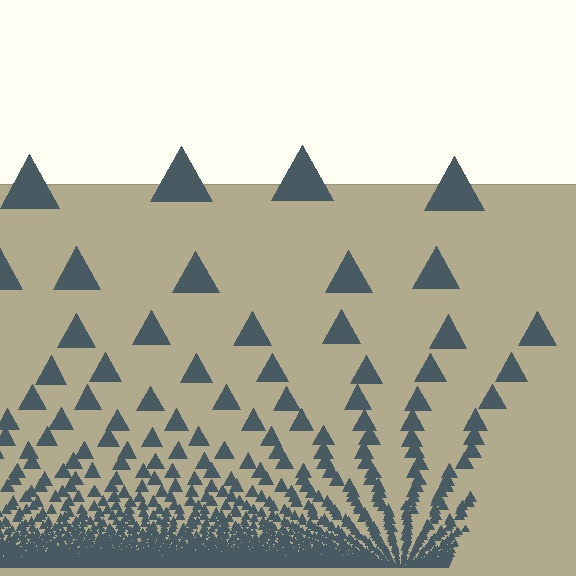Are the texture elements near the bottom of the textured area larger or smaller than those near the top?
Smaller. The gradient is inverted — elements near the bottom are smaller and denser.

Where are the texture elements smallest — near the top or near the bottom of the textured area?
Near the bottom.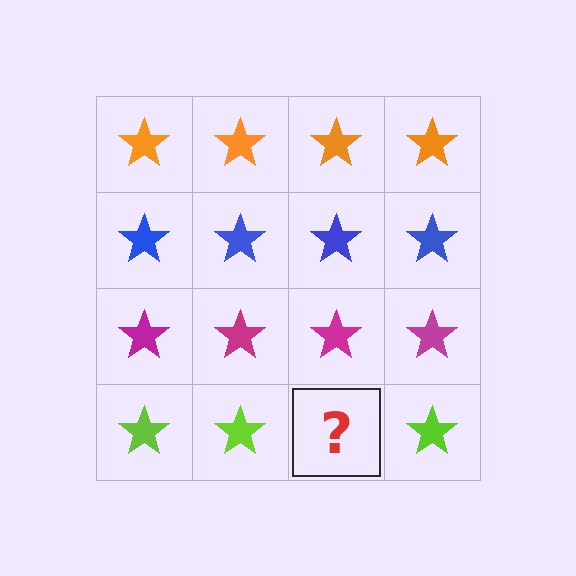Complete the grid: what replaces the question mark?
The question mark should be replaced with a lime star.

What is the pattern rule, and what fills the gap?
The rule is that each row has a consistent color. The gap should be filled with a lime star.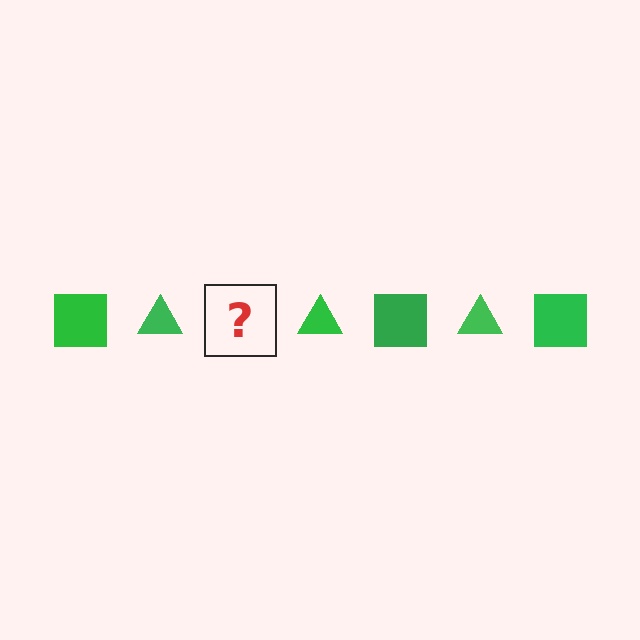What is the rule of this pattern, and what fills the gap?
The rule is that the pattern cycles through square, triangle shapes in green. The gap should be filled with a green square.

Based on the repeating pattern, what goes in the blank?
The blank should be a green square.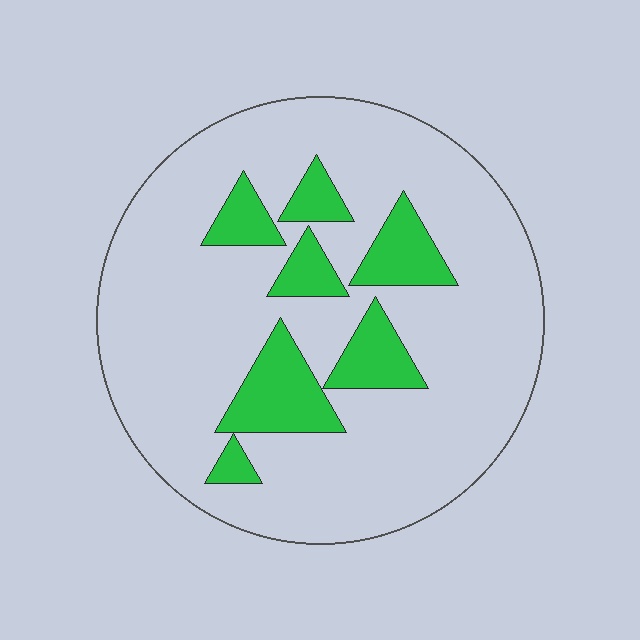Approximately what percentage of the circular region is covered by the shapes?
Approximately 20%.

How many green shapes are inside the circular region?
7.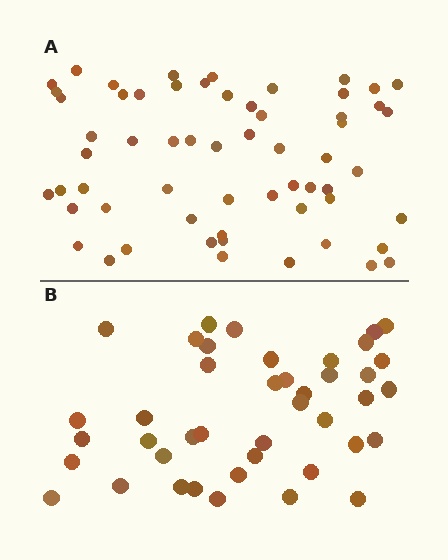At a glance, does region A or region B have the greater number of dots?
Region A (the top region) has more dots.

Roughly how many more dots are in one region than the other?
Region A has approximately 20 more dots than region B.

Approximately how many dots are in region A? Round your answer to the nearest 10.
About 60 dots.